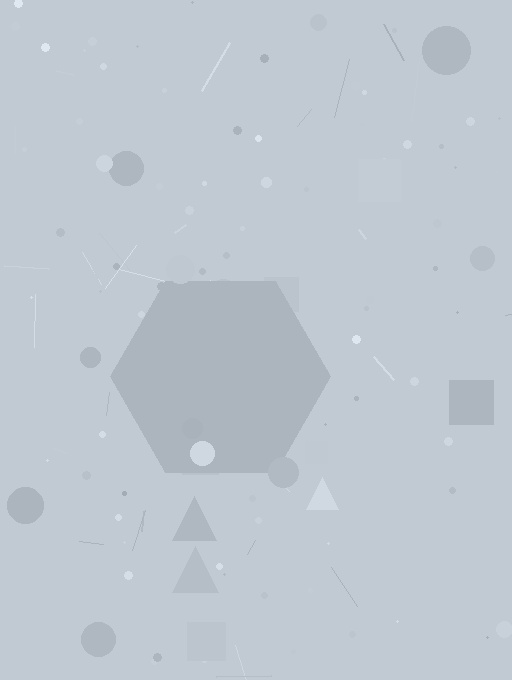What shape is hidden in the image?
A hexagon is hidden in the image.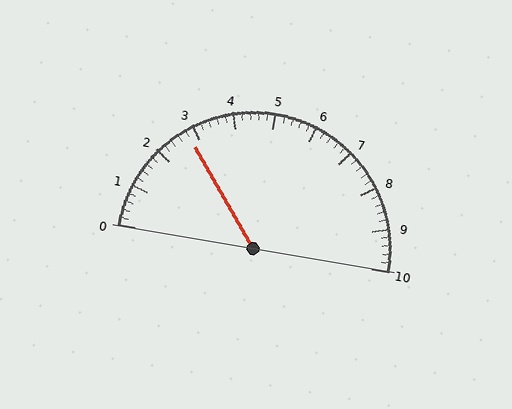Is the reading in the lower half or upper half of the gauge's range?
The reading is in the lower half of the range (0 to 10).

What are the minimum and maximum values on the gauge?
The gauge ranges from 0 to 10.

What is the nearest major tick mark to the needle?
The nearest major tick mark is 3.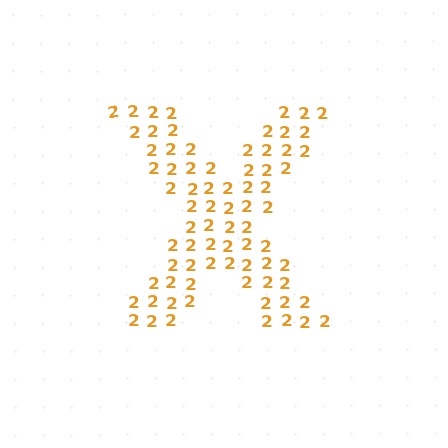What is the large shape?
The large shape is the letter X.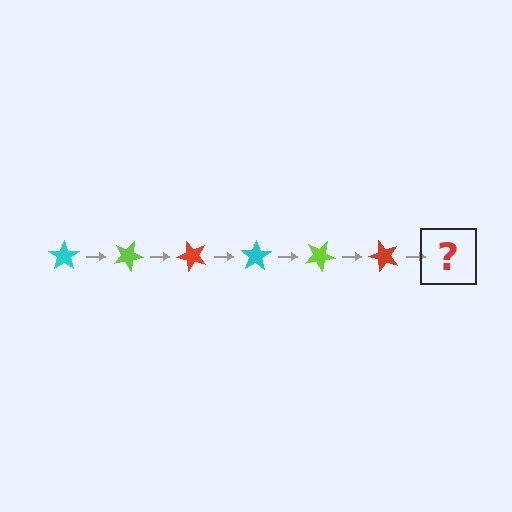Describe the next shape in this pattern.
It should be a cyan star, rotated 150 degrees from the start.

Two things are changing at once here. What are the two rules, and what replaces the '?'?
The two rules are that it rotates 25 degrees each step and the color cycles through cyan, lime, and red. The '?' should be a cyan star, rotated 150 degrees from the start.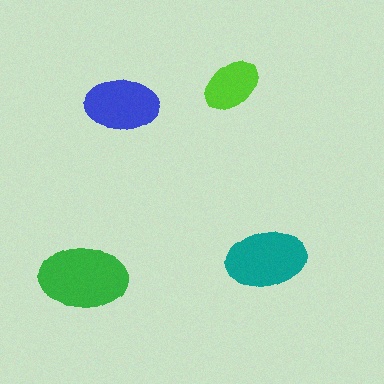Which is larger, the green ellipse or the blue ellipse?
The green one.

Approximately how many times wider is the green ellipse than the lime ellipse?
About 1.5 times wider.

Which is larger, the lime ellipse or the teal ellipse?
The teal one.